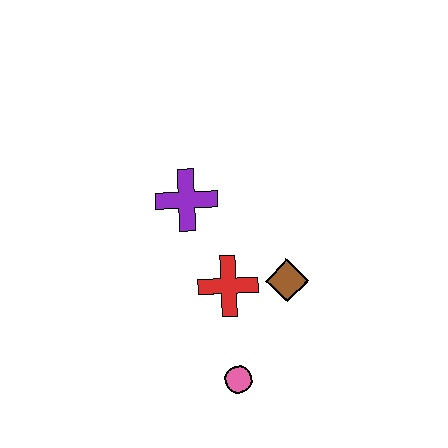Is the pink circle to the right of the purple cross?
Yes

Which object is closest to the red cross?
The brown diamond is closest to the red cross.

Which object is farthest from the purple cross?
The pink circle is farthest from the purple cross.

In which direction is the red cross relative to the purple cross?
The red cross is below the purple cross.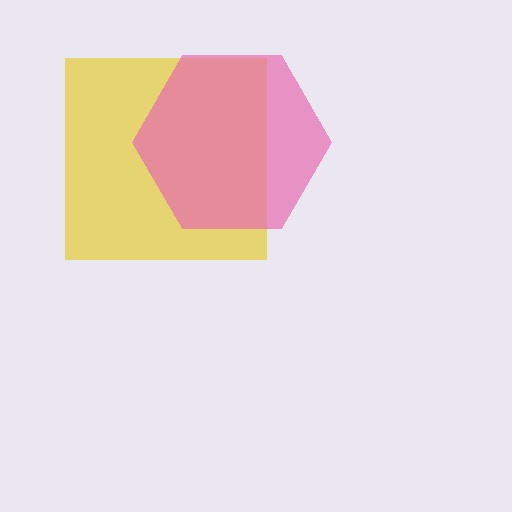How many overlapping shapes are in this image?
There are 2 overlapping shapes in the image.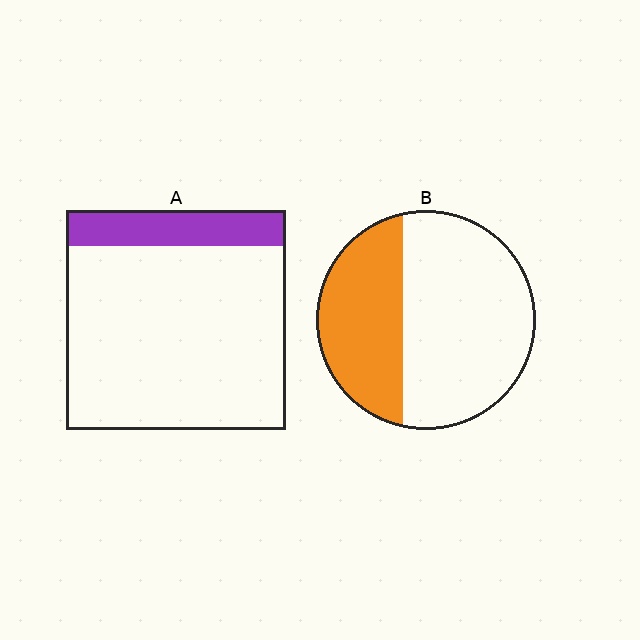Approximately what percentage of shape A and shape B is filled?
A is approximately 15% and B is approximately 35%.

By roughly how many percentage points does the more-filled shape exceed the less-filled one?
By roughly 20 percentage points (B over A).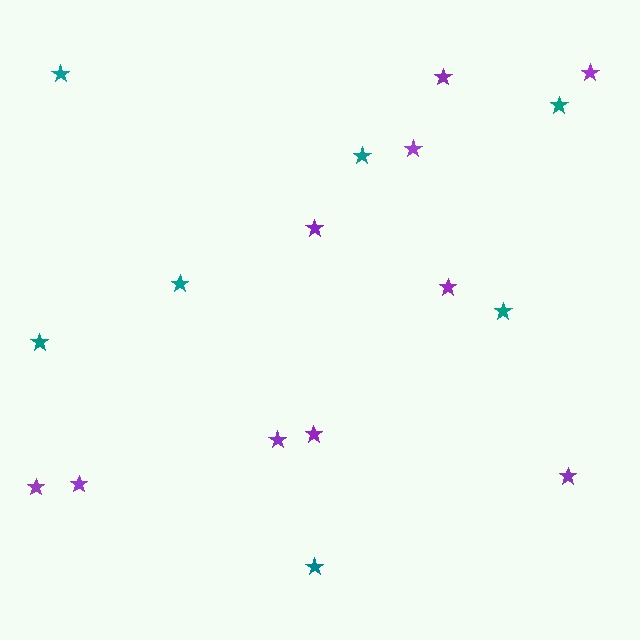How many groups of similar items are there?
There are 2 groups: one group of teal stars (7) and one group of purple stars (10).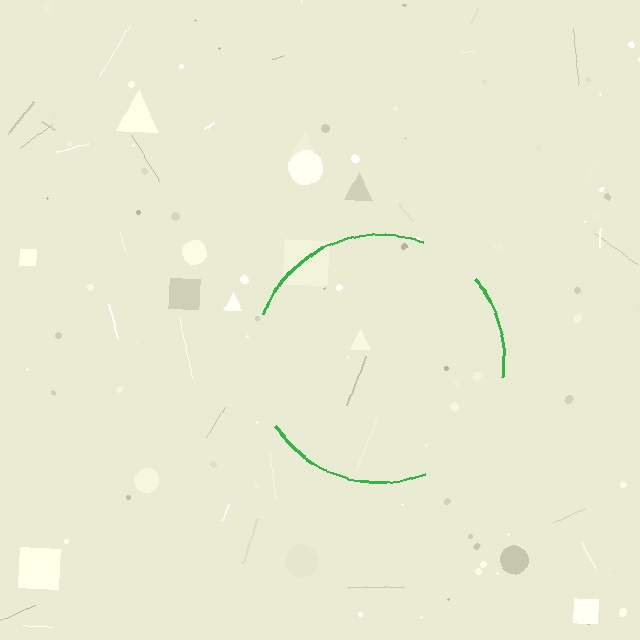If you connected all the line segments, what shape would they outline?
They would outline a circle.